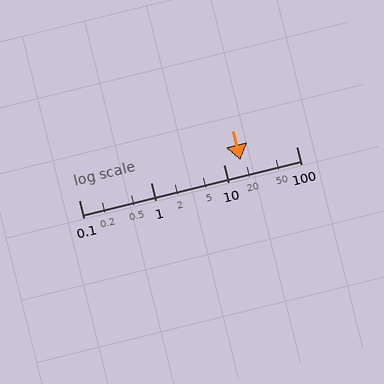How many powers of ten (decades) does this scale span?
The scale spans 3 decades, from 0.1 to 100.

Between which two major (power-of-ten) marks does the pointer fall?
The pointer is between 10 and 100.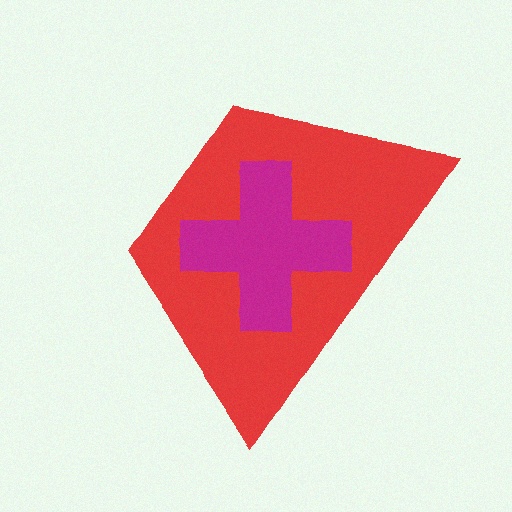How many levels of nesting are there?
2.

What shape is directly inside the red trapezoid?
The magenta cross.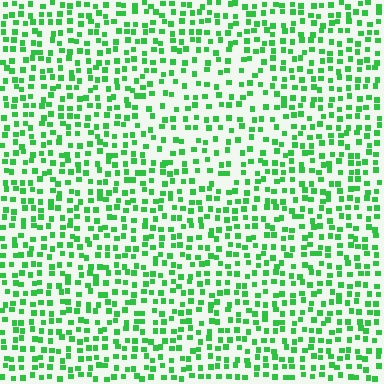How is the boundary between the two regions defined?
The boundary is defined by a change in element density (approximately 1.4x ratio). All elements are the same color, size, and shape.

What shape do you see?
I see a circle.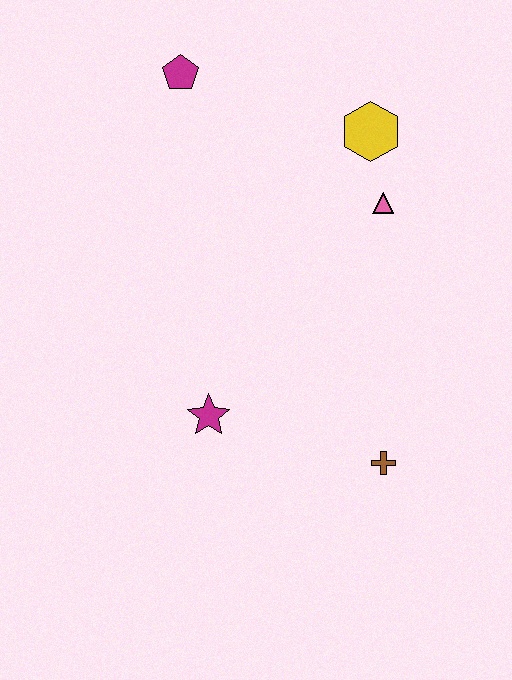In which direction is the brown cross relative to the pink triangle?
The brown cross is below the pink triangle.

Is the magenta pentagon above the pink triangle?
Yes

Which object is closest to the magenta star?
The brown cross is closest to the magenta star.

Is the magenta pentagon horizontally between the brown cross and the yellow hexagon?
No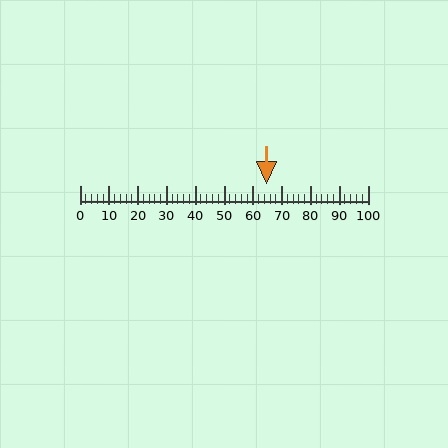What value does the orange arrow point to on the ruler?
The orange arrow points to approximately 65.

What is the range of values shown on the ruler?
The ruler shows values from 0 to 100.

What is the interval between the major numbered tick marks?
The major tick marks are spaced 10 units apart.